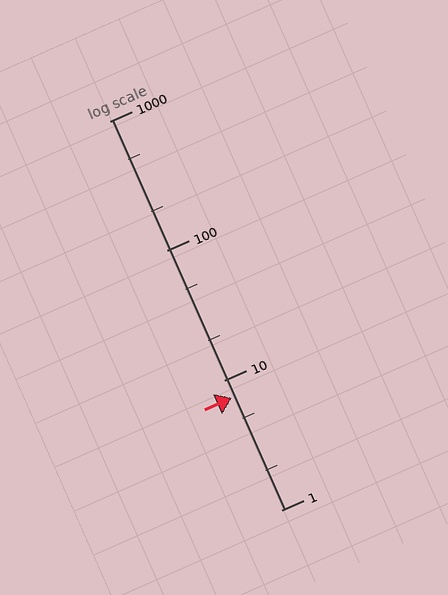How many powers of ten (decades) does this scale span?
The scale spans 3 decades, from 1 to 1000.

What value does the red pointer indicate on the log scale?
The pointer indicates approximately 7.3.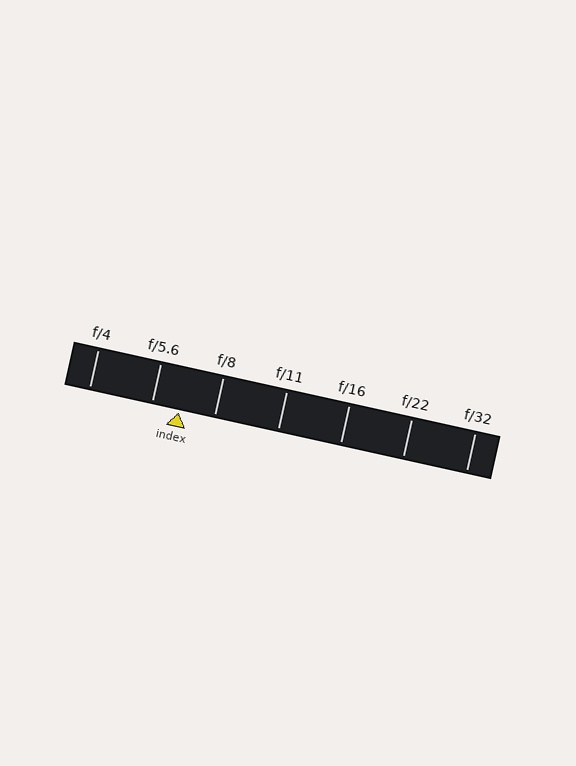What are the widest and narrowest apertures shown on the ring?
The widest aperture shown is f/4 and the narrowest is f/32.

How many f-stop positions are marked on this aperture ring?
There are 7 f-stop positions marked.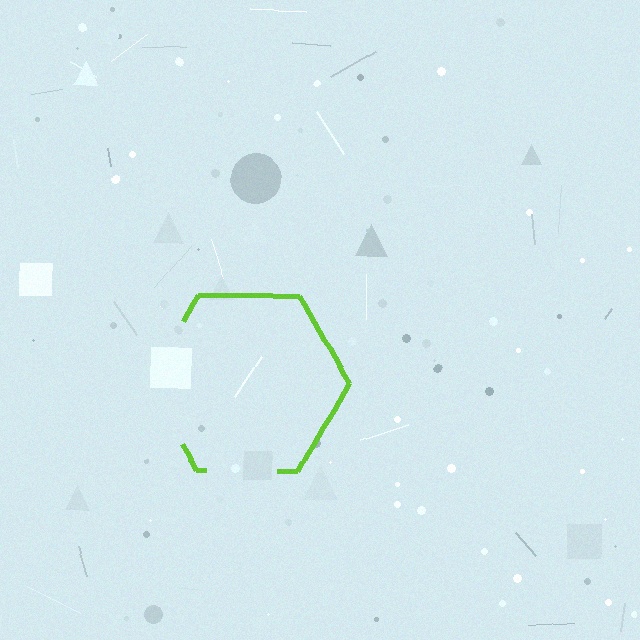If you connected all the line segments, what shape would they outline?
They would outline a hexagon.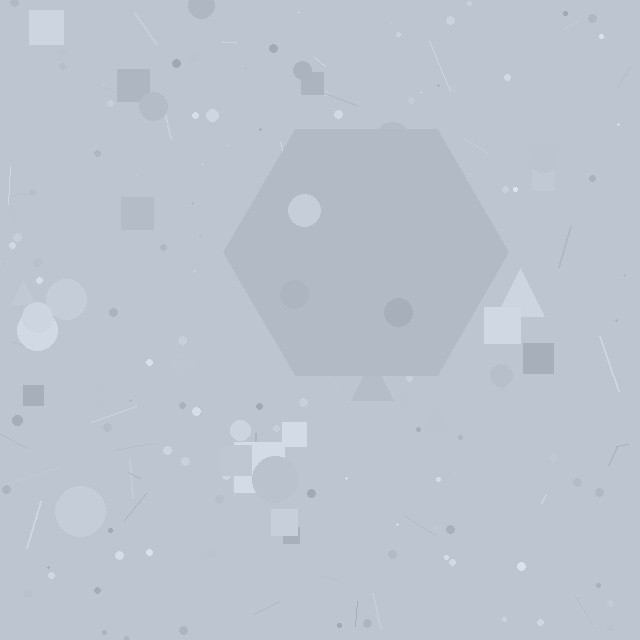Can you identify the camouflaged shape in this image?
The camouflaged shape is a hexagon.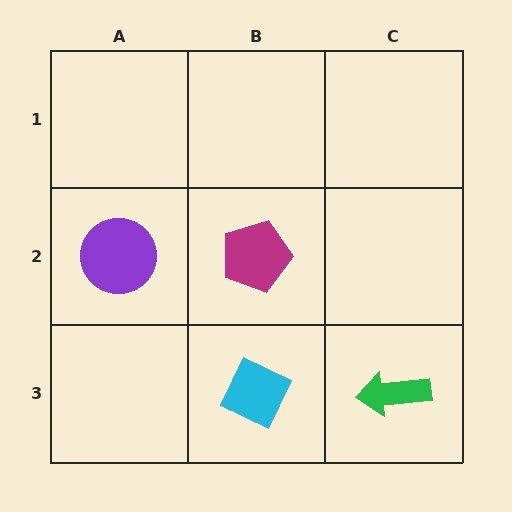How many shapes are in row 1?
0 shapes.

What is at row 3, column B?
A cyan diamond.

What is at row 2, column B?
A magenta pentagon.